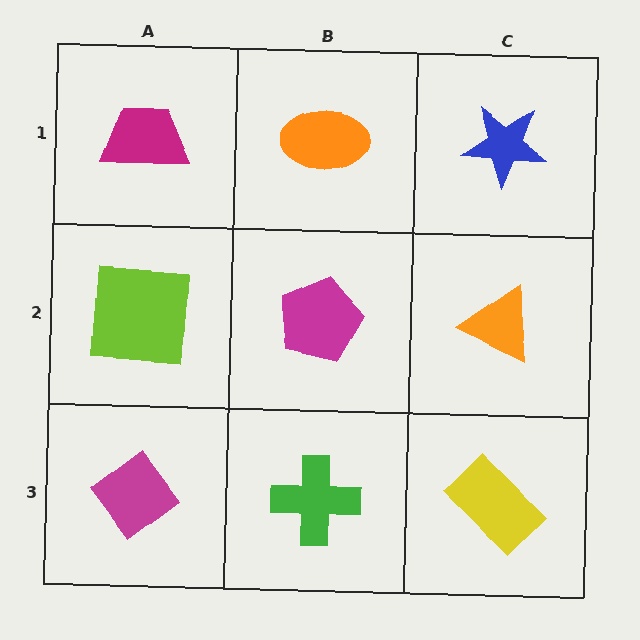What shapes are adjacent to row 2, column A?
A magenta trapezoid (row 1, column A), a magenta diamond (row 3, column A), a magenta pentagon (row 2, column B).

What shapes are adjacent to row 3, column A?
A lime square (row 2, column A), a green cross (row 3, column B).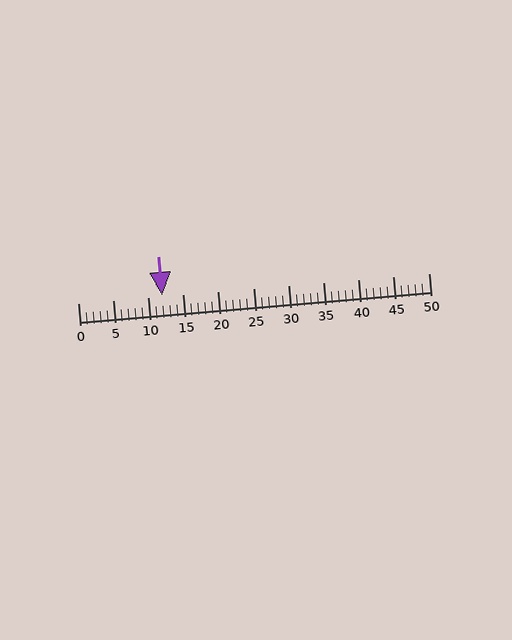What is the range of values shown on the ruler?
The ruler shows values from 0 to 50.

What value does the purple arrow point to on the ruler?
The purple arrow points to approximately 12.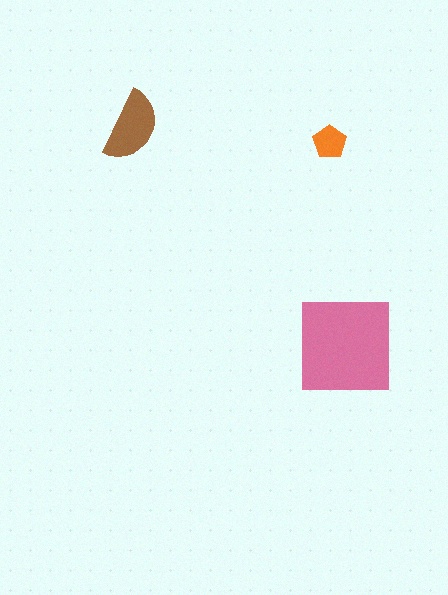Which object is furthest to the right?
The pink square is rightmost.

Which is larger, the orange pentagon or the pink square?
The pink square.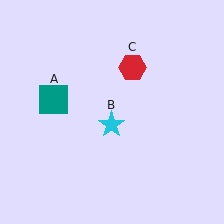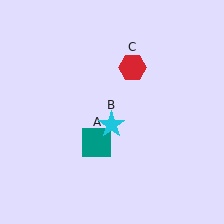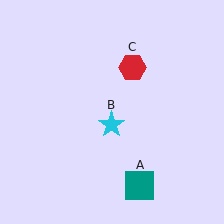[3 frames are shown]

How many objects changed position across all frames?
1 object changed position: teal square (object A).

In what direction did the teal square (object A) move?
The teal square (object A) moved down and to the right.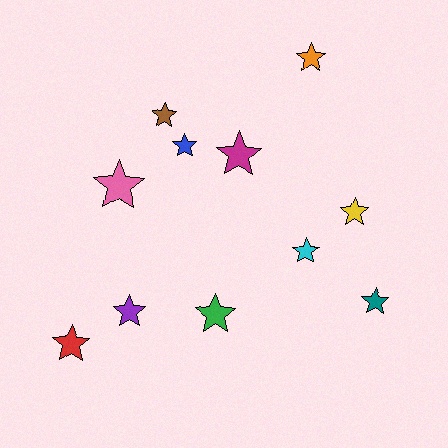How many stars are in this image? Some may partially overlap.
There are 11 stars.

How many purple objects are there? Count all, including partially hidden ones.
There is 1 purple object.